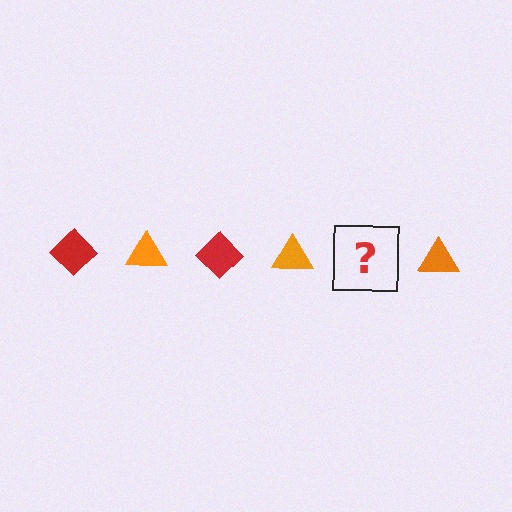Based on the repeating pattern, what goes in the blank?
The blank should be a red diamond.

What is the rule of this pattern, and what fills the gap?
The rule is that the pattern alternates between red diamond and orange triangle. The gap should be filled with a red diamond.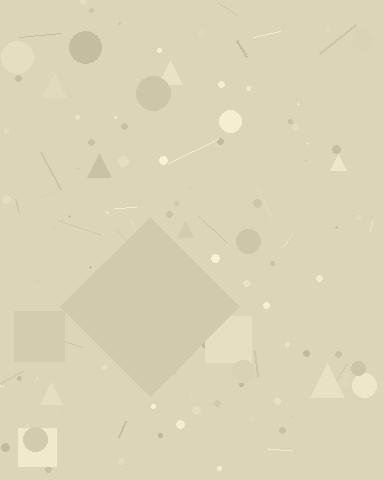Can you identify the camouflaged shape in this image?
The camouflaged shape is a diamond.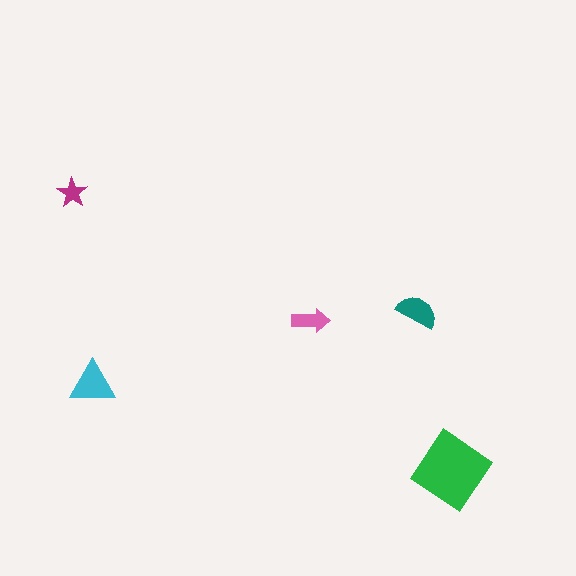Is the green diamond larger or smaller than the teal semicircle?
Larger.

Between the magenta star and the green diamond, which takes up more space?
The green diamond.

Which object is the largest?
The green diamond.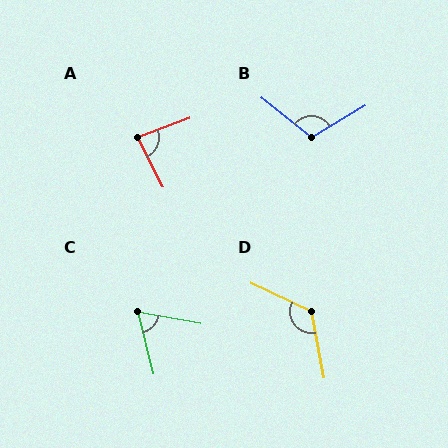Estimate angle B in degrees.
Approximately 111 degrees.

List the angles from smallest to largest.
C (66°), A (84°), B (111°), D (126°).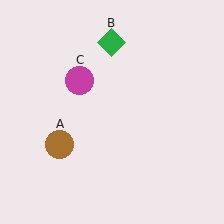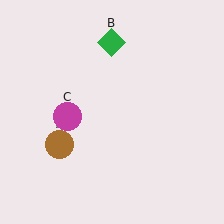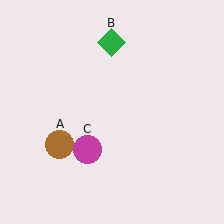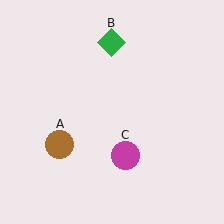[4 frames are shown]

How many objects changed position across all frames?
1 object changed position: magenta circle (object C).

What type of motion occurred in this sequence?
The magenta circle (object C) rotated counterclockwise around the center of the scene.